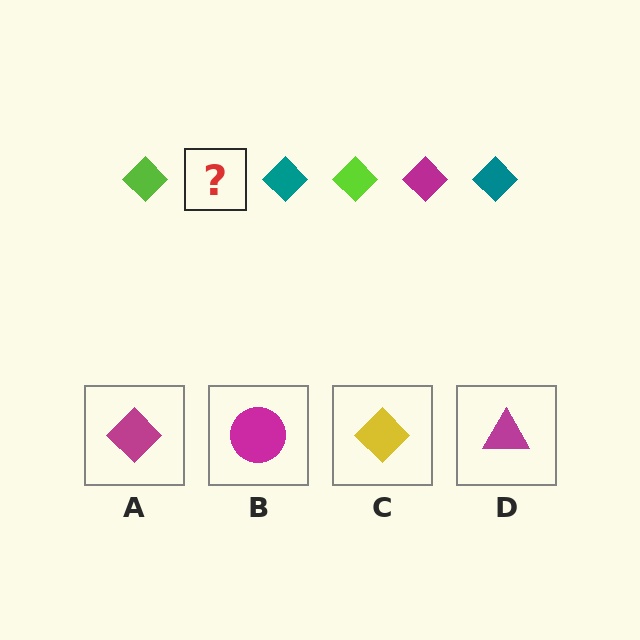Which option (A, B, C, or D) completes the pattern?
A.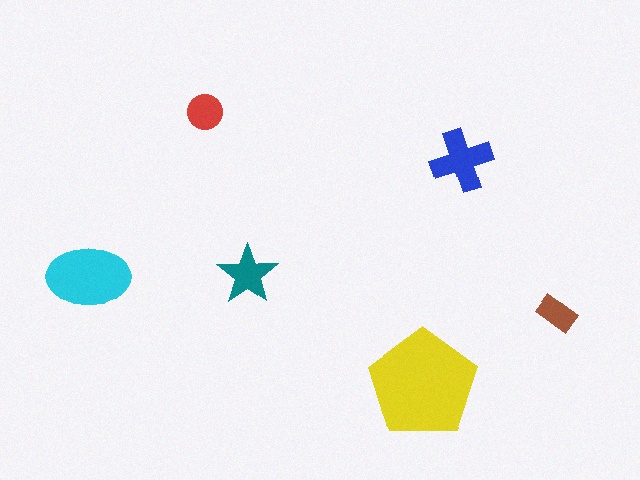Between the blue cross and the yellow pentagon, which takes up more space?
The yellow pentagon.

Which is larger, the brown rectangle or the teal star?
The teal star.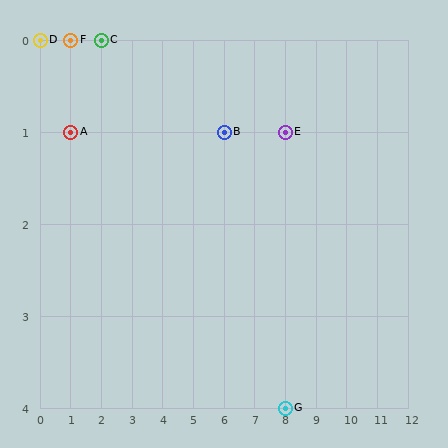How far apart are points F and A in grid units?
Points F and A are 1 row apart.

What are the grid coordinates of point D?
Point D is at grid coordinates (0, 0).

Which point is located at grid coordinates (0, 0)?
Point D is at (0, 0).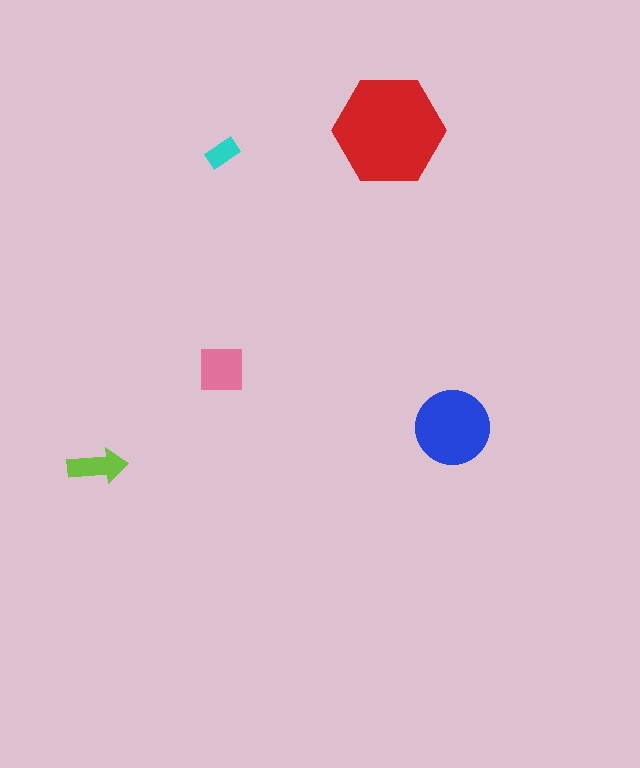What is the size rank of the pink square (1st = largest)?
3rd.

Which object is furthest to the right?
The blue circle is rightmost.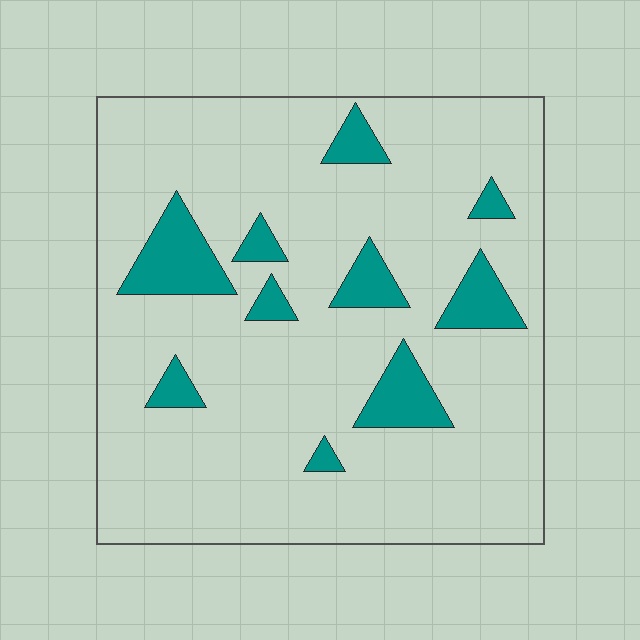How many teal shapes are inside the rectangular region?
10.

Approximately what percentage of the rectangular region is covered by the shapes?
Approximately 15%.